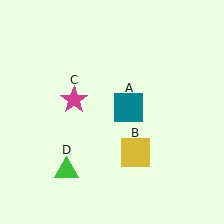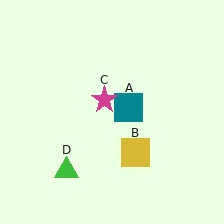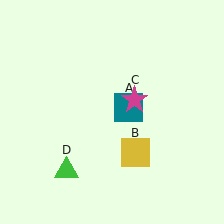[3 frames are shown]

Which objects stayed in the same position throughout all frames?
Teal square (object A) and yellow square (object B) and green triangle (object D) remained stationary.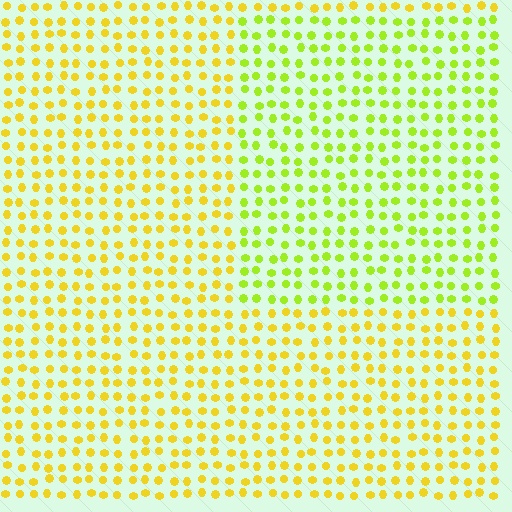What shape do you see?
I see a rectangle.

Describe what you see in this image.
The image is filled with small yellow elements in a uniform arrangement. A rectangle-shaped region is visible where the elements are tinted to a slightly different hue, forming a subtle color boundary.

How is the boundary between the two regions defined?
The boundary is defined purely by a slight shift in hue (about 32 degrees). Spacing, size, and orientation are identical on both sides.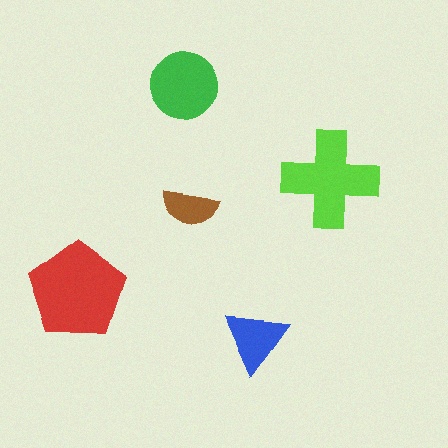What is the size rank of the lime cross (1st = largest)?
2nd.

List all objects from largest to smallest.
The red pentagon, the lime cross, the green circle, the blue triangle, the brown semicircle.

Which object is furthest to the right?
The lime cross is rightmost.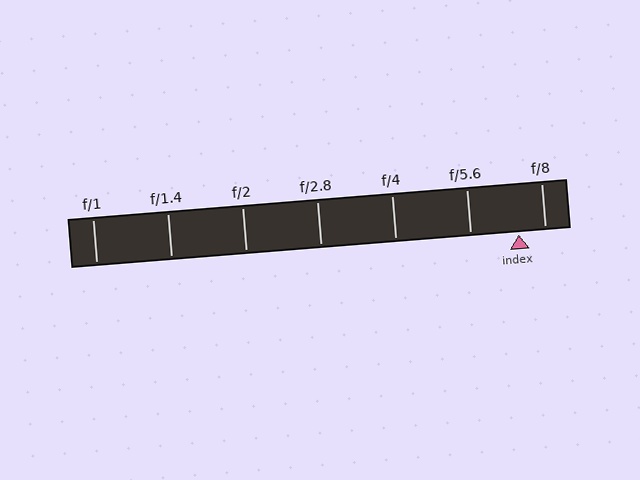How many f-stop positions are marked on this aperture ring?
There are 7 f-stop positions marked.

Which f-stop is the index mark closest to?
The index mark is closest to f/8.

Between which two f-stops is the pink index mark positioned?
The index mark is between f/5.6 and f/8.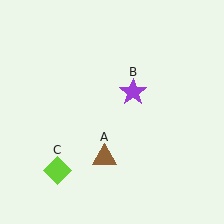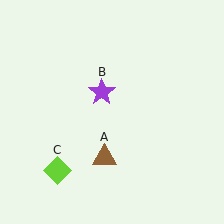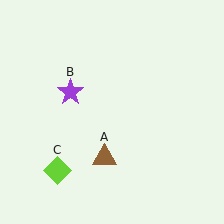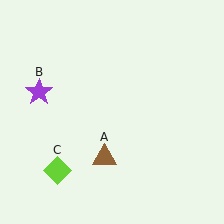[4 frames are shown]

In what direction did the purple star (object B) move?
The purple star (object B) moved left.